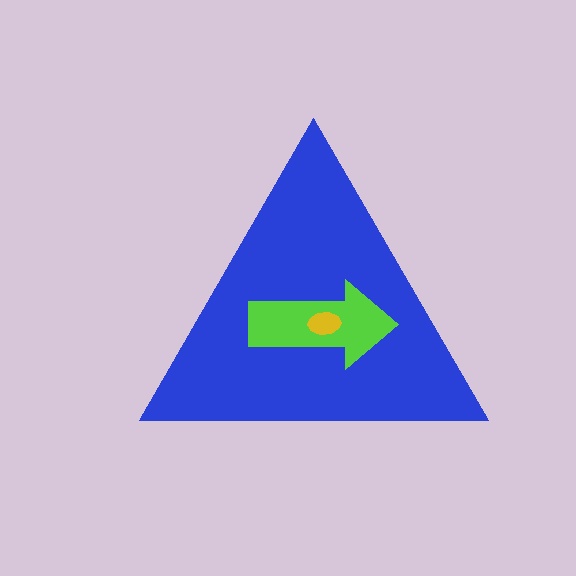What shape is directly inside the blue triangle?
The lime arrow.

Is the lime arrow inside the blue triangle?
Yes.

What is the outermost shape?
The blue triangle.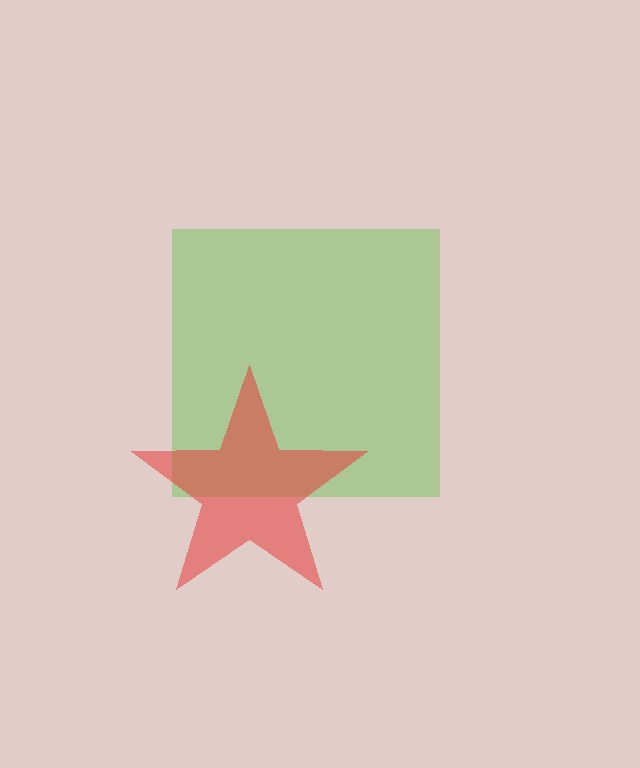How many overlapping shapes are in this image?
There are 2 overlapping shapes in the image.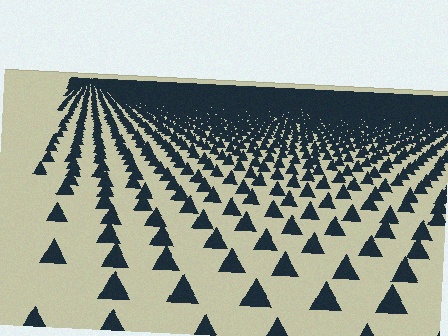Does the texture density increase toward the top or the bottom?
Density increases toward the top.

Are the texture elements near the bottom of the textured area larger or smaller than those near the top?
Larger. Near the bottom, elements are closer to the viewer and appear at a bigger on-screen size.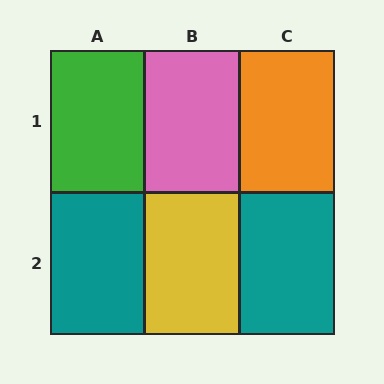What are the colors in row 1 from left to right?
Green, pink, orange.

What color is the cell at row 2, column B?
Yellow.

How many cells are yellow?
1 cell is yellow.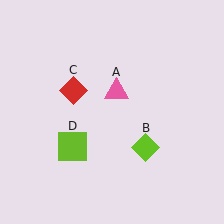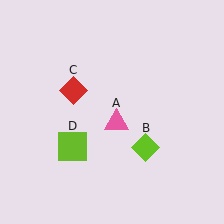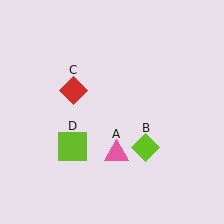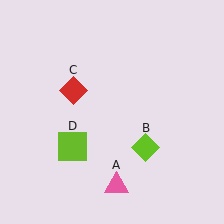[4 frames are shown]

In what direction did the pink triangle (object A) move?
The pink triangle (object A) moved down.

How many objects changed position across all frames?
1 object changed position: pink triangle (object A).